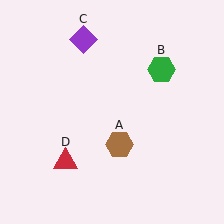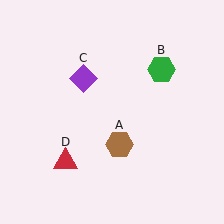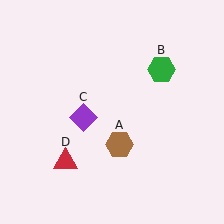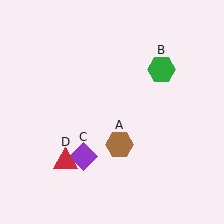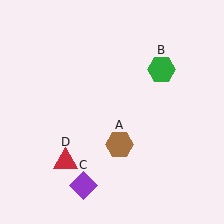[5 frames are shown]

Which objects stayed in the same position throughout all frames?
Brown hexagon (object A) and green hexagon (object B) and red triangle (object D) remained stationary.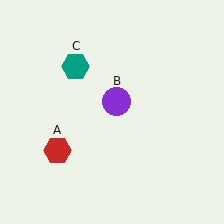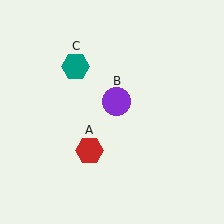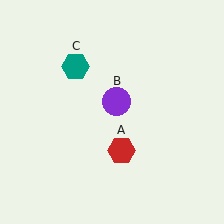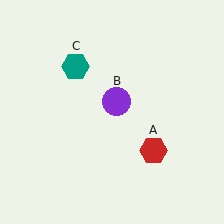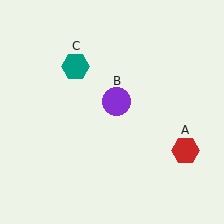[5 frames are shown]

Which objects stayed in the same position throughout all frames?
Purple circle (object B) and teal hexagon (object C) remained stationary.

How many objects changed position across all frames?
1 object changed position: red hexagon (object A).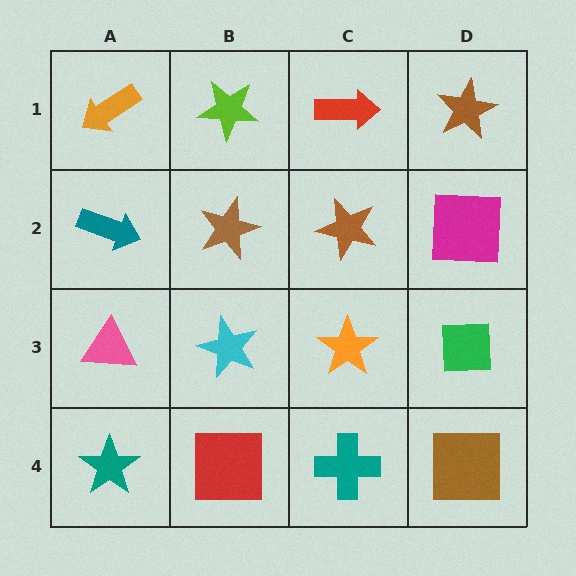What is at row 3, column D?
A green square.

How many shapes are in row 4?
4 shapes.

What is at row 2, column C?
A brown star.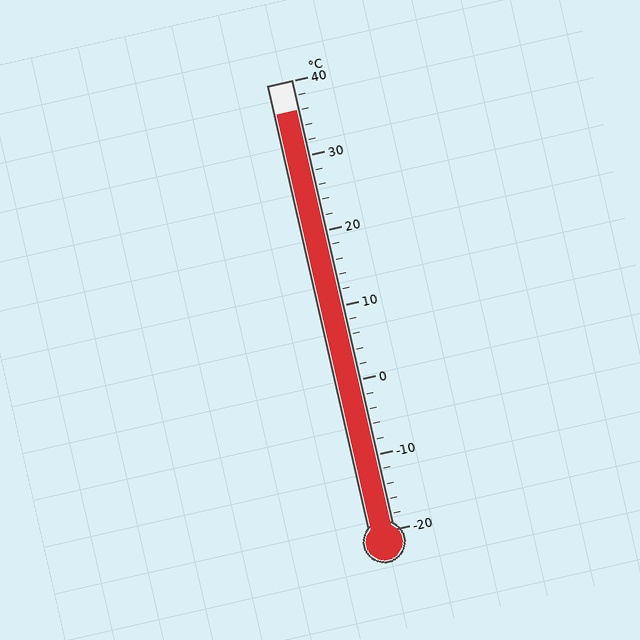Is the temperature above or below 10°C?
The temperature is above 10°C.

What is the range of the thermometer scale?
The thermometer scale ranges from -20°C to 40°C.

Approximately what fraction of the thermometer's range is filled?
The thermometer is filled to approximately 95% of its range.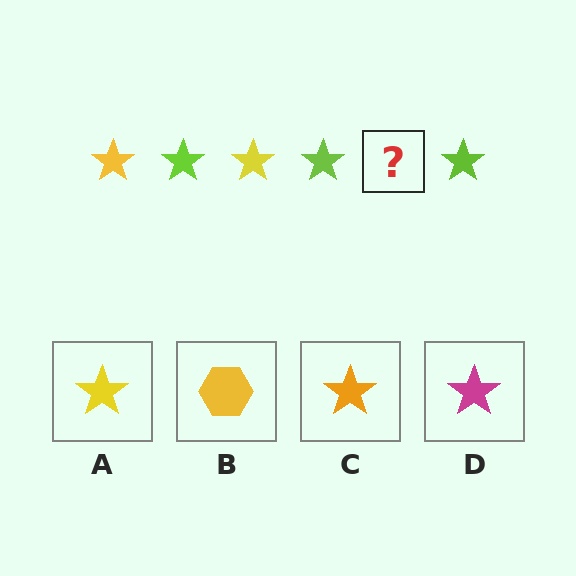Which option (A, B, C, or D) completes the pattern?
A.